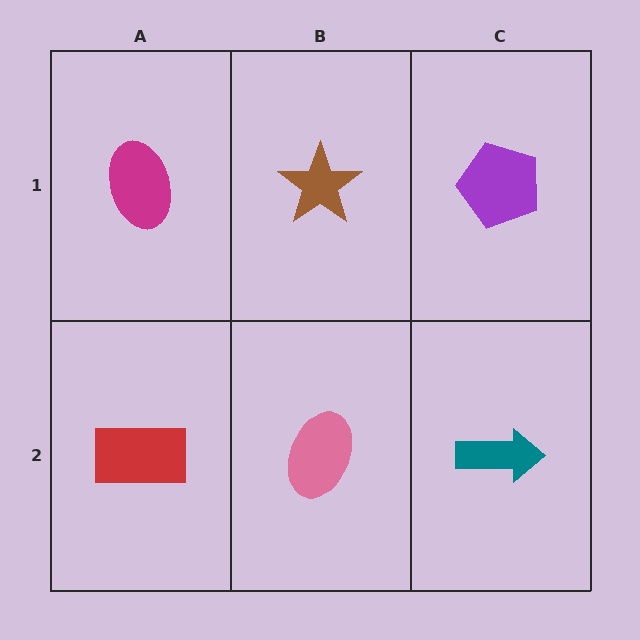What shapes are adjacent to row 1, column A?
A red rectangle (row 2, column A), a brown star (row 1, column B).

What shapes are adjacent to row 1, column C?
A teal arrow (row 2, column C), a brown star (row 1, column B).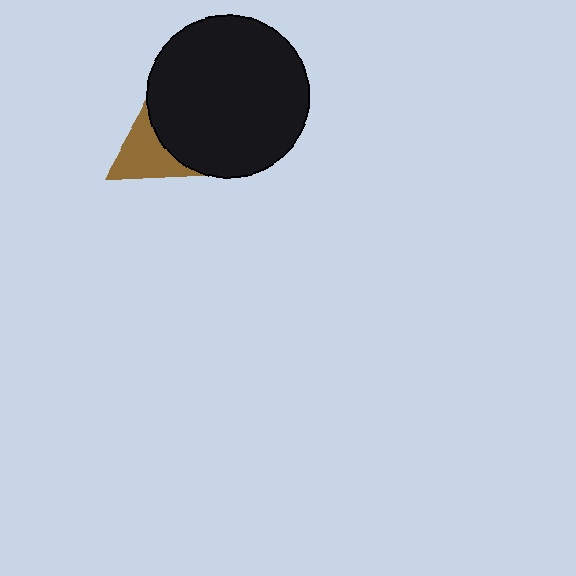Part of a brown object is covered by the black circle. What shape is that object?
It is a triangle.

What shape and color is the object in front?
The object in front is a black circle.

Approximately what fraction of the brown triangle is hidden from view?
Roughly 55% of the brown triangle is hidden behind the black circle.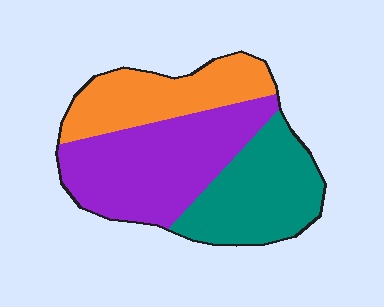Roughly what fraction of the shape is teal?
Teal takes up between a quarter and a half of the shape.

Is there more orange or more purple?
Purple.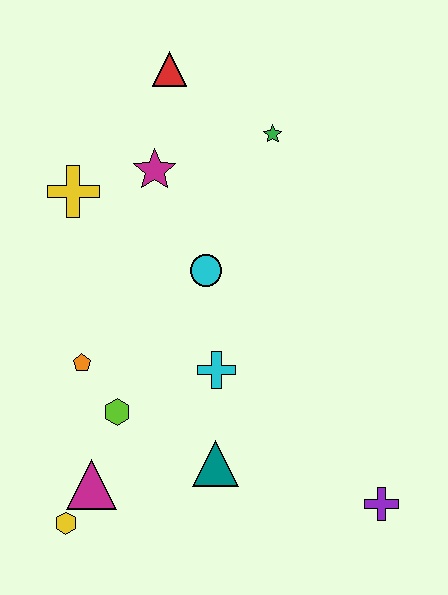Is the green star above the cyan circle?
Yes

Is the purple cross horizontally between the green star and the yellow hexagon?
No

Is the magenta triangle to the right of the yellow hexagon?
Yes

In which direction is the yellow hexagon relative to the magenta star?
The yellow hexagon is below the magenta star.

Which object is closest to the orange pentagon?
The lime hexagon is closest to the orange pentagon.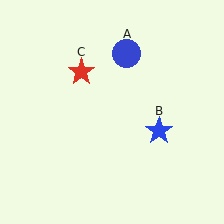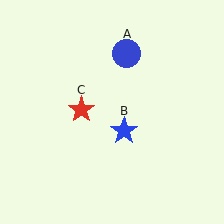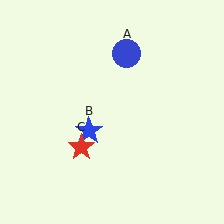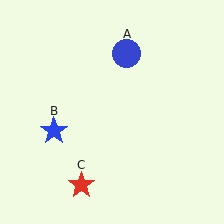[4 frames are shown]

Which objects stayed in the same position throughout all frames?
Blue circle (object A) remained stationary.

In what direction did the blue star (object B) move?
The blue star (object B) moved left.